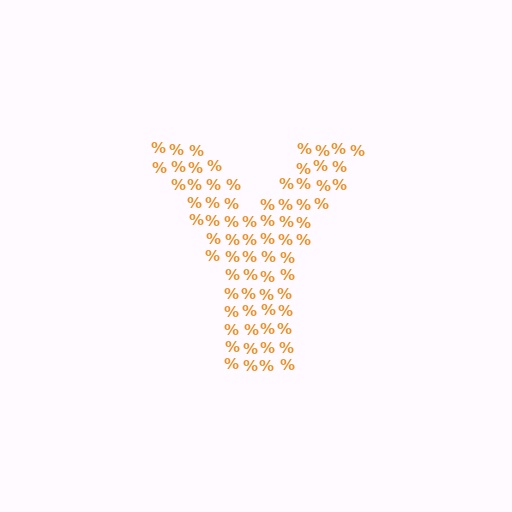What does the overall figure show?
The overall figure shows the letter Y.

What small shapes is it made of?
It is made of small percent signs.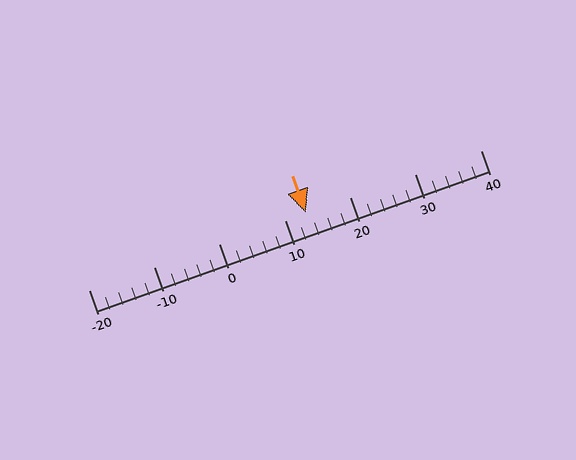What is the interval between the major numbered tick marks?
The major tick marks are spaced 10 units apart.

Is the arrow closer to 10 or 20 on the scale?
The arrow is closer to 10.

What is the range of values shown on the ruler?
The ruler shows values from -20 to 40.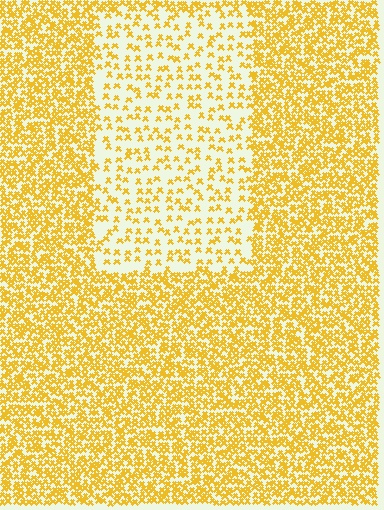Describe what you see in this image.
The image contains small yellow elements arranged at two different densities. A rectangle-shaped region is visible where the elements are less densely packed than the surrounding area.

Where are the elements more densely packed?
The elements are more densely packed outside the rectangle boundary.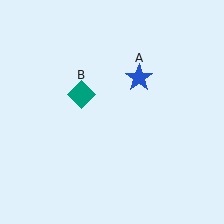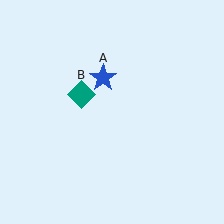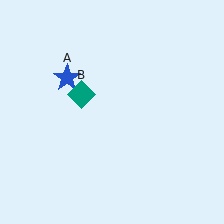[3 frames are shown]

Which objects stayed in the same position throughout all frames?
Teal diamond (object B) remained stationary.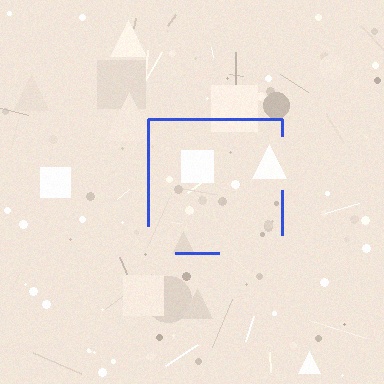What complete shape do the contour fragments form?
The contour fragments form a square.